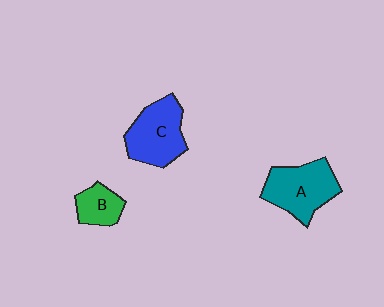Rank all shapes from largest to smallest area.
From largest to smallest: A (teal), C (blue), B (green).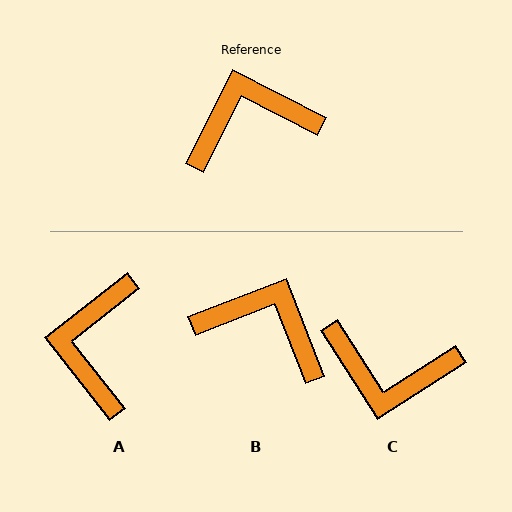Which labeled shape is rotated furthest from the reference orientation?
C, about 149 degrees away.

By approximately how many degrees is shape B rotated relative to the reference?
Approximately 42 degrees clockwise.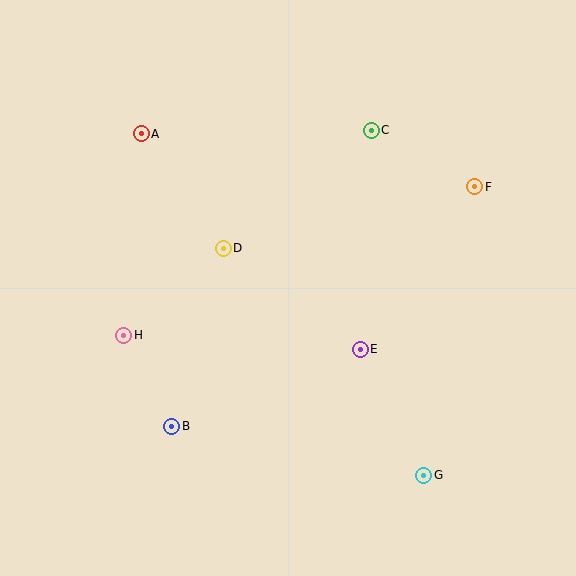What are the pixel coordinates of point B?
Point B is at (172, 426).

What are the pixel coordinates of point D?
Point D is at (223, 248).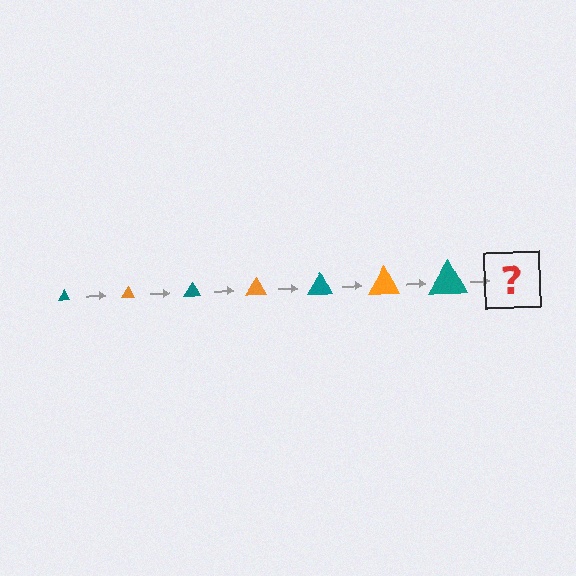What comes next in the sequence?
The next element should be an orange triangle, larger than the previous one.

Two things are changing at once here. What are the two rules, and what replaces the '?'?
The two rules are that the triangle grows larger each step and the color cycles through teal and orange. The '?' should be an orange triangle, larger than the previous one.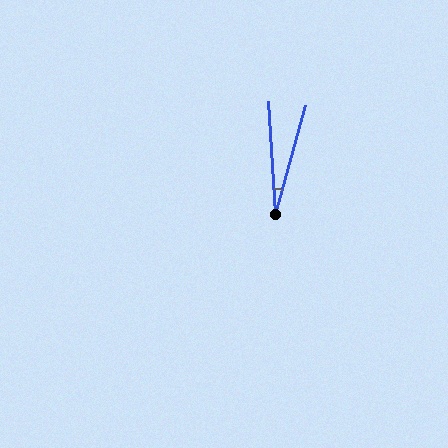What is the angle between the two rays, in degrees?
Approximately 19 degrees.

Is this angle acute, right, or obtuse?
It is acute.